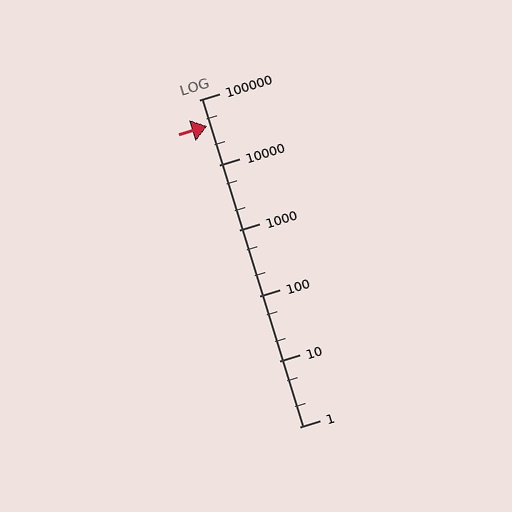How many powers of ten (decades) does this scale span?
The scale spans 5 decades, from 1 to 100000.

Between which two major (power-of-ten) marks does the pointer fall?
The pointer is between 10000 and 100000.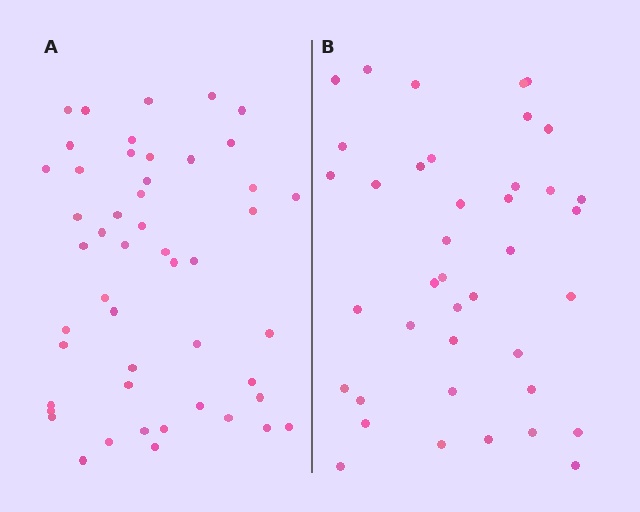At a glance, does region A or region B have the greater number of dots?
Region A (the left region) has more dots.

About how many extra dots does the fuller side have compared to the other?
Region A has roughly 8 or so more dots than region B.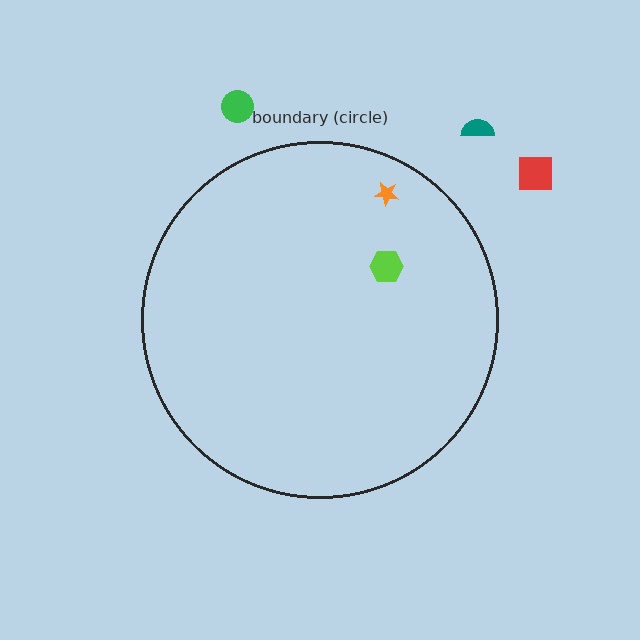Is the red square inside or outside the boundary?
Outside.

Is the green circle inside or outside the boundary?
Outside.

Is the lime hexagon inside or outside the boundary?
Inside.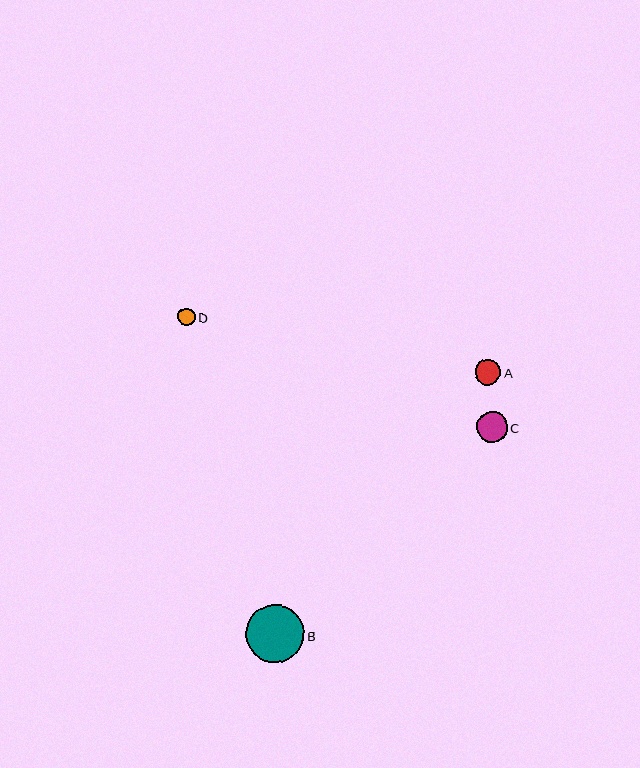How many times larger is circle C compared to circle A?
Circle C is approximately 1.2 times the size of circle A.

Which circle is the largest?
Circle B is the largest with a size of approximately 58 pixels.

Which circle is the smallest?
Circle D is the smallest with a size of approximately 17 pixels.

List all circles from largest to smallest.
From largest to smallest: B, C, A, D.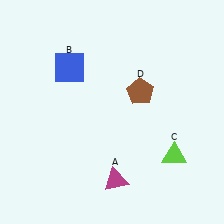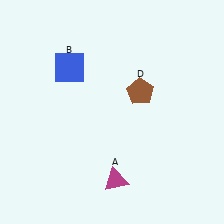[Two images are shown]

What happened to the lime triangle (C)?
The lime triangle (C) was removed in Image 2. It was in the bottom-right area of Image 1.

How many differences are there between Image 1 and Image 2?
There is 1 difference between the two images.